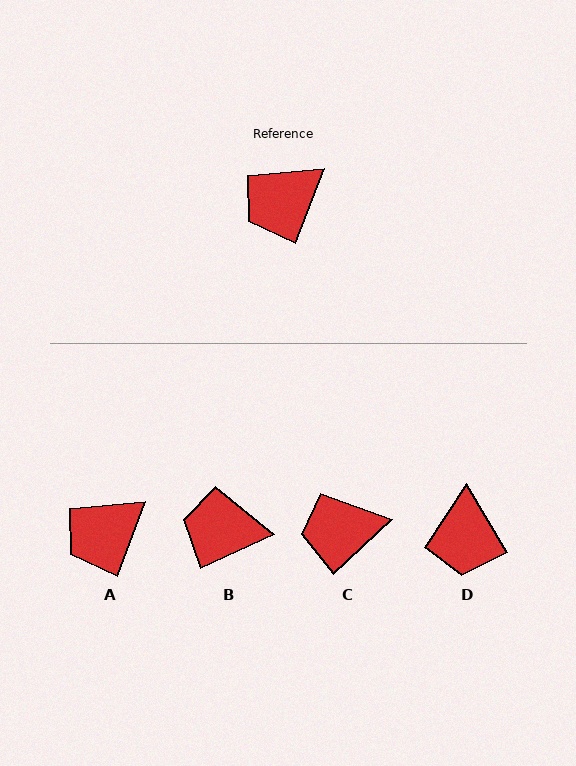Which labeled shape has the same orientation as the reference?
A.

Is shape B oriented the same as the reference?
No, it is off by about 45 degrees.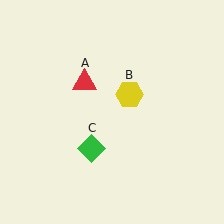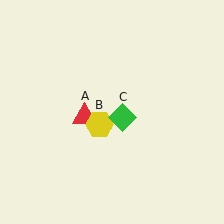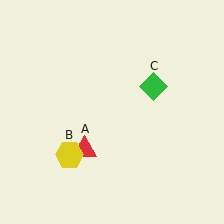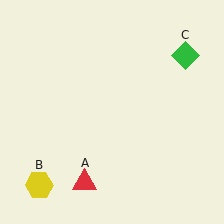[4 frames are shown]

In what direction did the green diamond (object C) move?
The green diamond (object C) moved up and to the right.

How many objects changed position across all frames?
3 objects changed position: red triangle (object A), yellow hexagon (object B), green diamond (object C).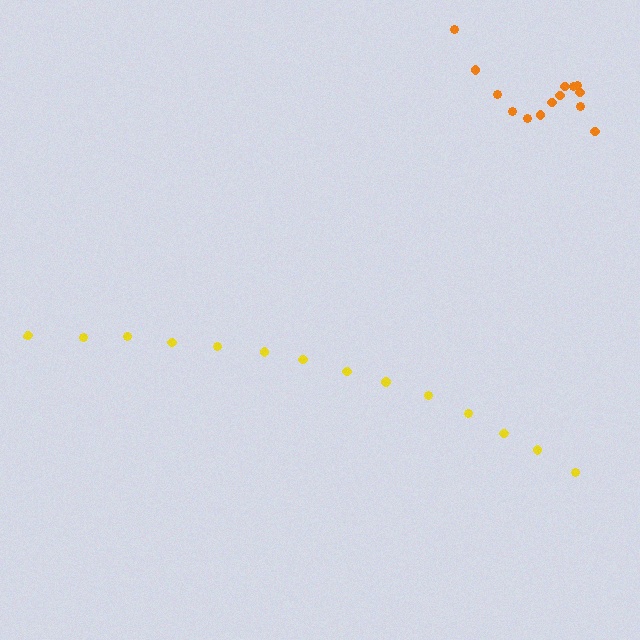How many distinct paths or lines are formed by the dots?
There are 2 distinct paths.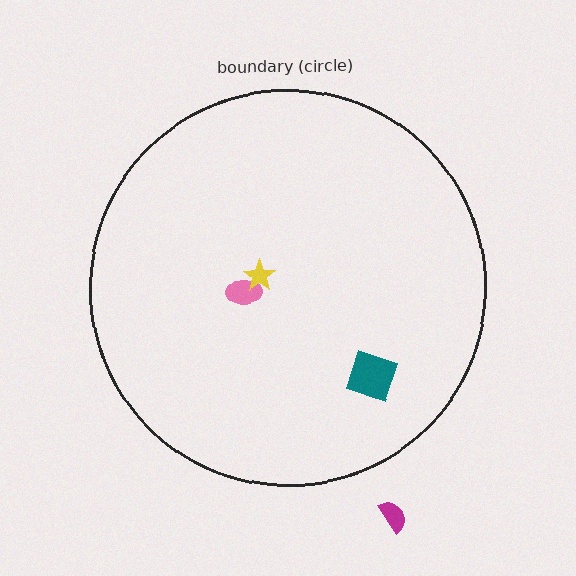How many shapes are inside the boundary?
3 inside, 1 outside.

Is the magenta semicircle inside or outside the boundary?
Outside.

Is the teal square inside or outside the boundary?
Inside.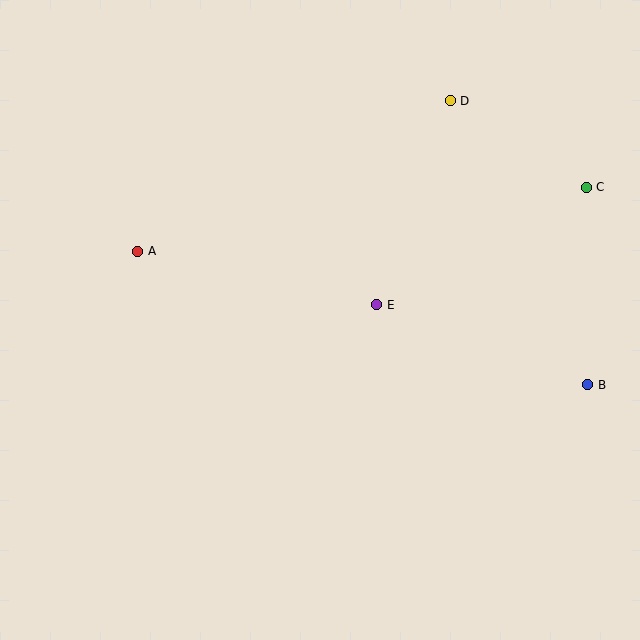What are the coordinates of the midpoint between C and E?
The midpoint between C and E is at (482, 246).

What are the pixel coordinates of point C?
Point C is at (586, 187).